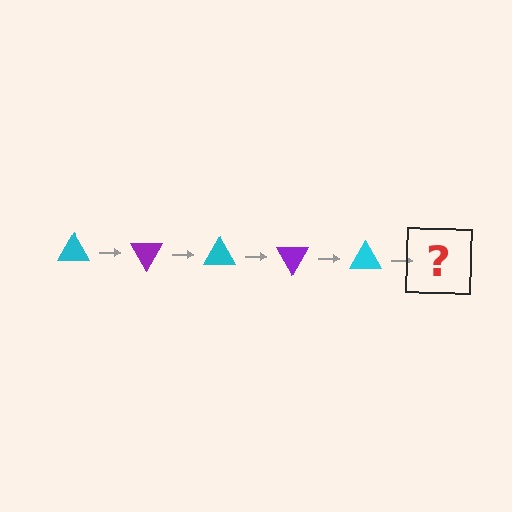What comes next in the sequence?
The next element should be a purple triangle, rotated 300 degrees from the start.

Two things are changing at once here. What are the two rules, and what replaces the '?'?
The two rules are that it rotates 60 degrees each step and the color cycles through cyan and purple. The '?' should be a purple triangle, rotated 300 degrees from the start.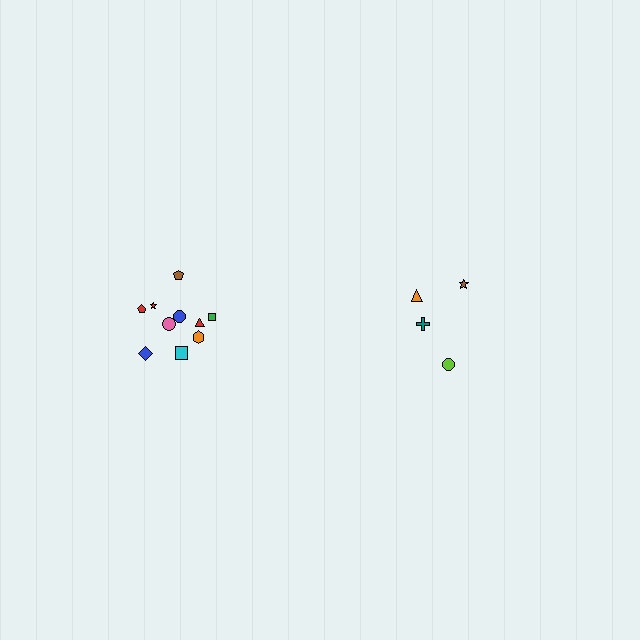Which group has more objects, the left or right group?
The left group.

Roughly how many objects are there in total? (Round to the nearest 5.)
Roughly 15 objects in total.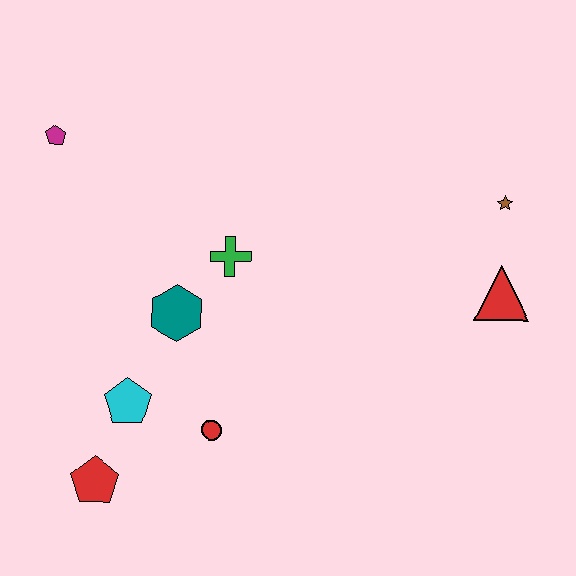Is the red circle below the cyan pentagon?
Yes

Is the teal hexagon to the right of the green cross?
No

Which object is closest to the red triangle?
The brown star is closest to the red triangle.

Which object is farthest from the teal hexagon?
The brown star is farthest from the teal hexagon.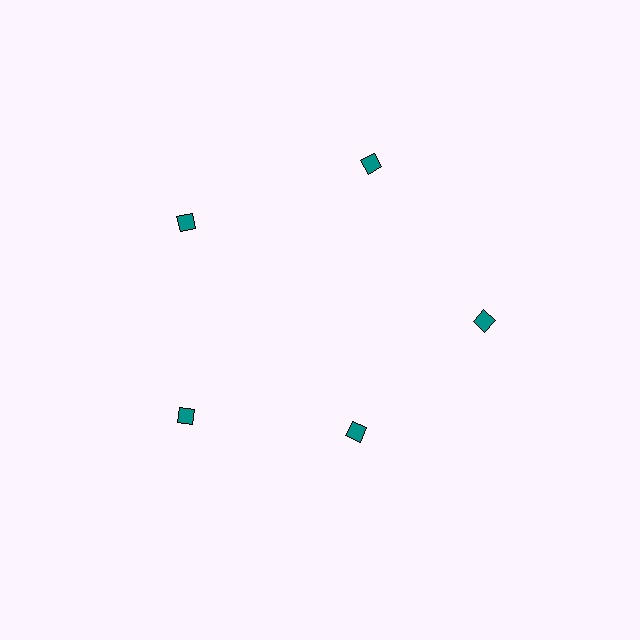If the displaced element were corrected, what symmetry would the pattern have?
It would have 5-fold rotational symmetry — the pattern would map onto itself every 72 degrees.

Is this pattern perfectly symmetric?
No. The 5 teal diamonds are arranged in a ring, but one element near the 5 o'clock position is pulled inward toward the center, breaking the 5-fold rotational symmetry.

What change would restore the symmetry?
The symmetry would be restored by moving it outward, back onto the ring so that all 5 diamonds sit at equal angles and equal distance from the center.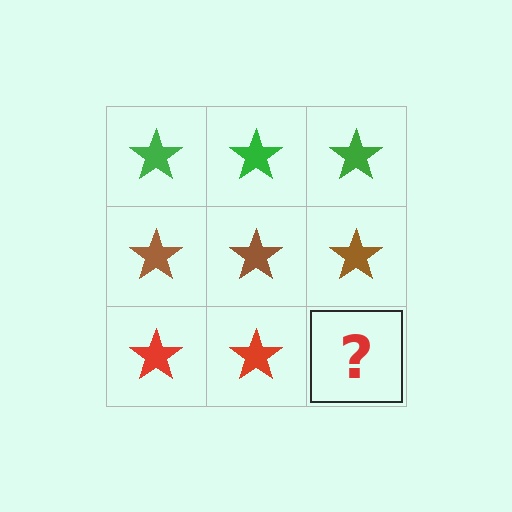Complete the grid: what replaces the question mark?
The question mark should be replaced with a red star.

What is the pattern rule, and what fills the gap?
The rule is that each row has a consistent color. The gap should be filled with a red star.